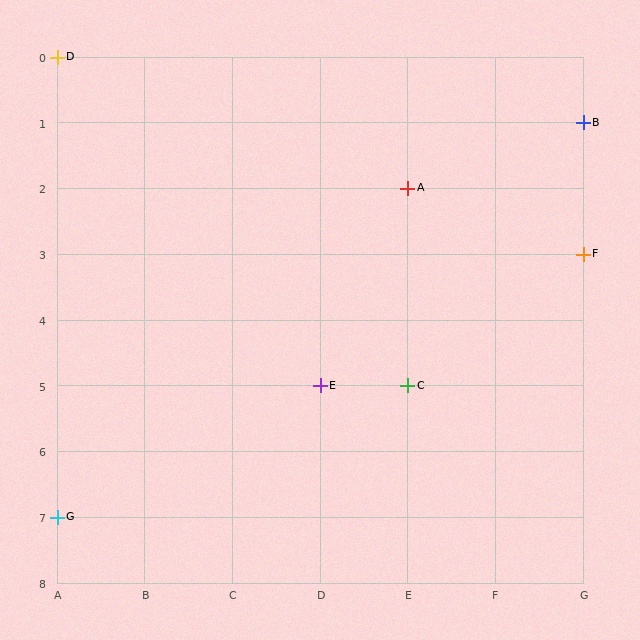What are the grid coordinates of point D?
Point D is at grid coordinates (A, 0).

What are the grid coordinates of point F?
Point F is at grid coordinates (G, 3).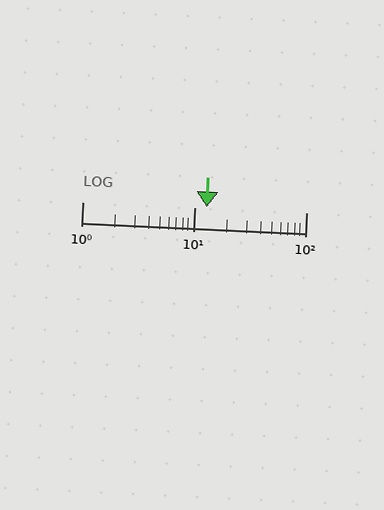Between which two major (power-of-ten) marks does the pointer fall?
The pointer is between 10 and 100.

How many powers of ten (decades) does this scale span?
The scale spans 2 decades, from 1 to 100.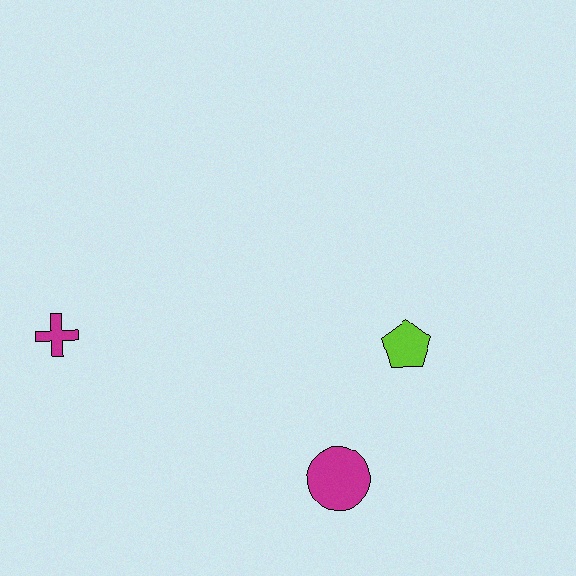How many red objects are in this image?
There are no red objects.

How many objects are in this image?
There are 3 objects.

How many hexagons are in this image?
There are no hexagons.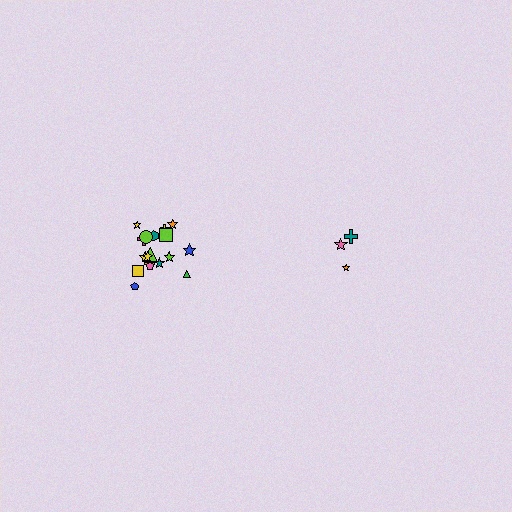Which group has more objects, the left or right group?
The left group.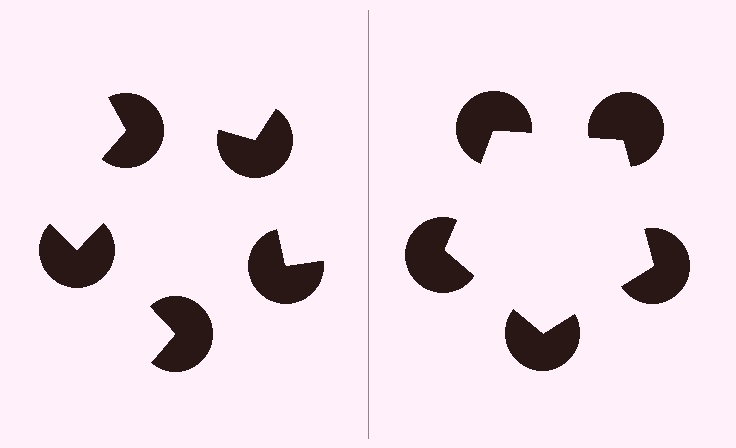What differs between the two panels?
The pac-man discs are positioned identically on both sides; only the wedge orientations differ. On the right they align to a pentagon; on the left they are misaligned.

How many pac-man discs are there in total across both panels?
10 — 5 on each side.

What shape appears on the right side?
An illusory pentagon.